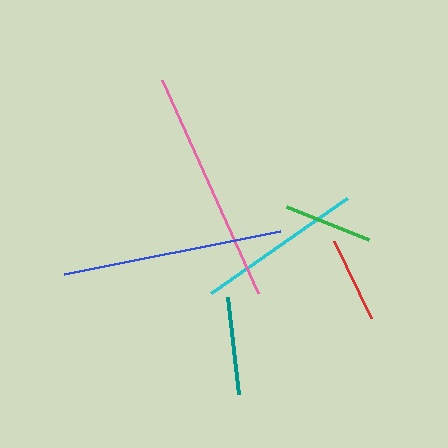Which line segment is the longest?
The pink line is the longest at approximately 233 pixels.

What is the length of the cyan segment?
The cyan segment is approximately 166 pixels long.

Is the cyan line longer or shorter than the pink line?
The pink line is longer than the cyan line.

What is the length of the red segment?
The red segment is approximately 85 pixels long.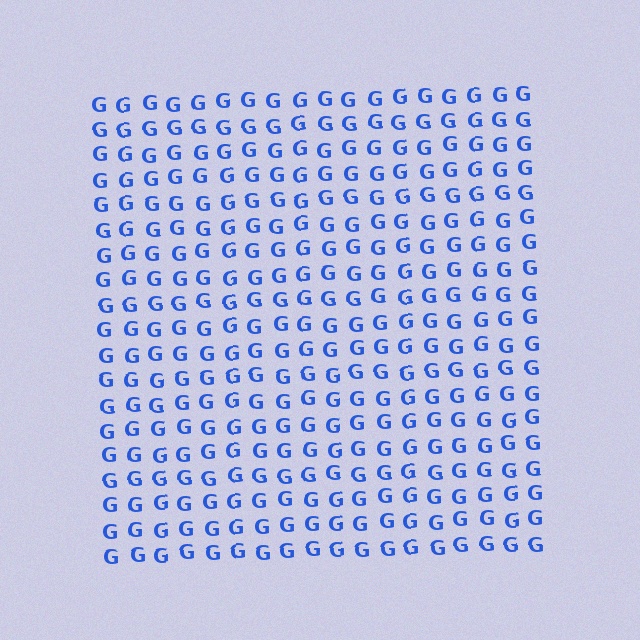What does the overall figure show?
The overall figure shows a square.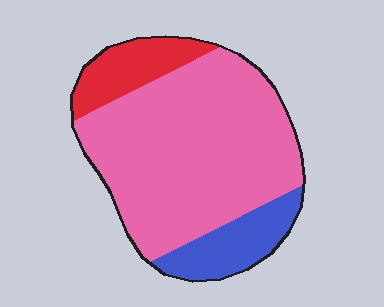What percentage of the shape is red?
Red covers roughly 15% of the shape.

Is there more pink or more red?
Pink.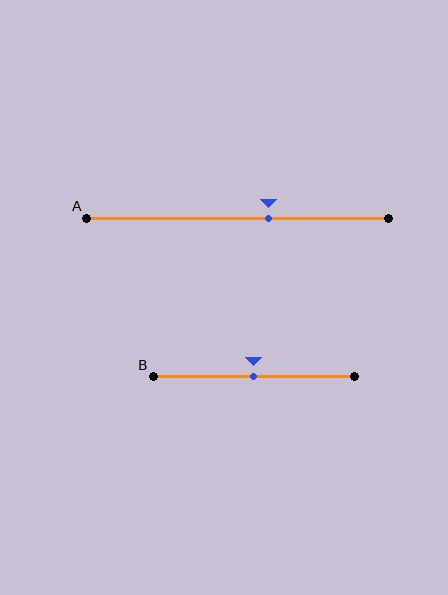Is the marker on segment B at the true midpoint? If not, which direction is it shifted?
Yes, the marker on segment B is at the true midpoint.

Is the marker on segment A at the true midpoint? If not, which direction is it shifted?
No, the marker on segment A is shifted to the right by about 10% of the segment length.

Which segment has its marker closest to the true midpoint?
Segment B has its marker closest to the true midpoint.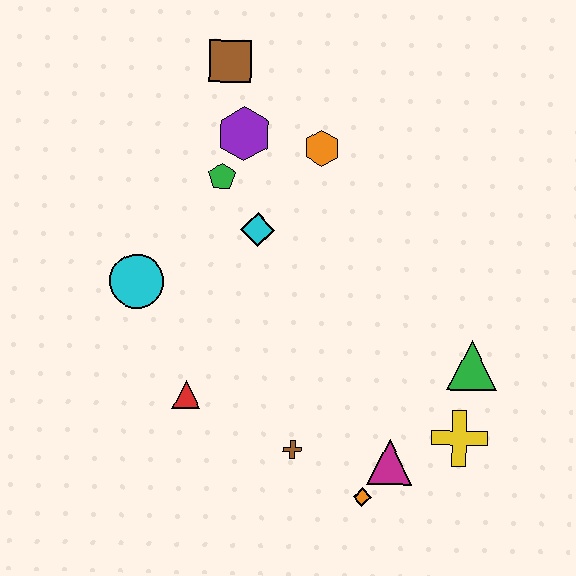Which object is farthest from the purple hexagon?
The orange diamond is farthest from the purple hexagon.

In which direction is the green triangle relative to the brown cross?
The green triangle is to the right of the brown cross.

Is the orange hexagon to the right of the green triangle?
No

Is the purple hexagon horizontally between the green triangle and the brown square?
Yes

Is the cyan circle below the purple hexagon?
Yes